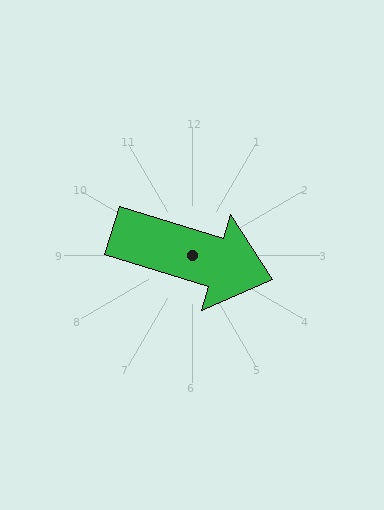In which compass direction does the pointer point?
East.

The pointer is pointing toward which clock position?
Roughly 4 o'clock.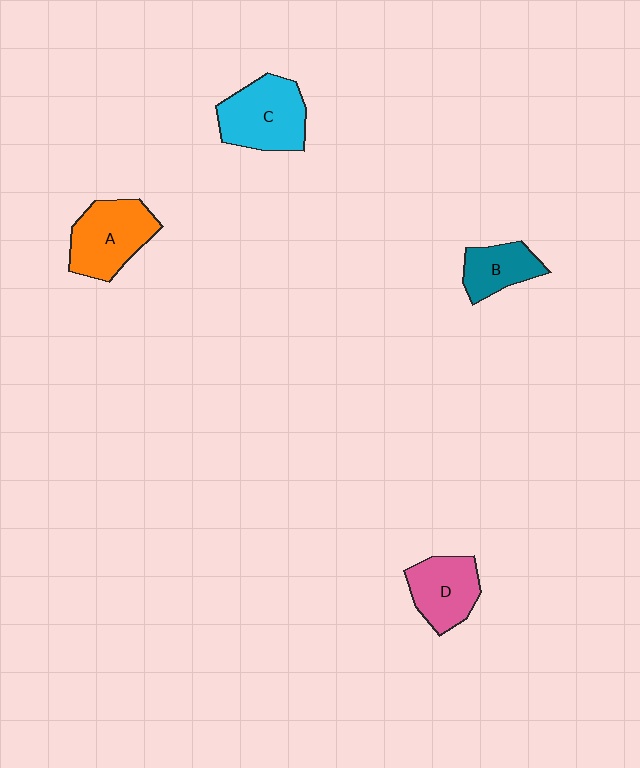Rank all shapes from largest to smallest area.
From largest to smallest: C (cyan), A (orange), D (pink), B (teal).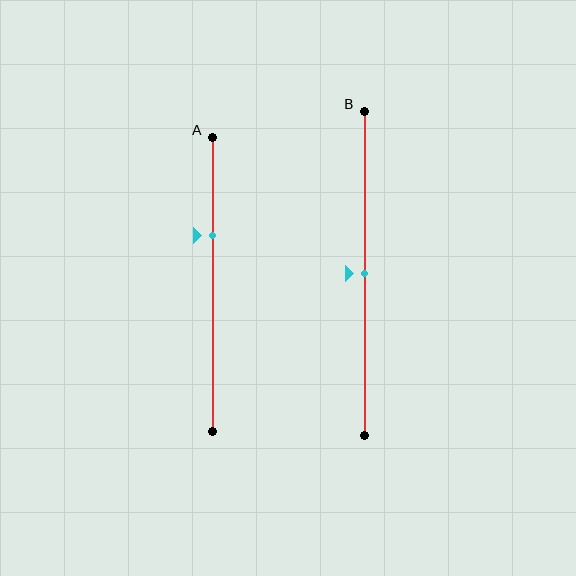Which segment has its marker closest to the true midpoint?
Segment B has its marker closest to the true midpoint.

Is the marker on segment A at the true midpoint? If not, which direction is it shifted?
No, the marker on segment A is shifted upward by about 17% of the segment length.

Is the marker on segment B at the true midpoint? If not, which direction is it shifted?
Yes, the marker on segment B is at the true midpoint.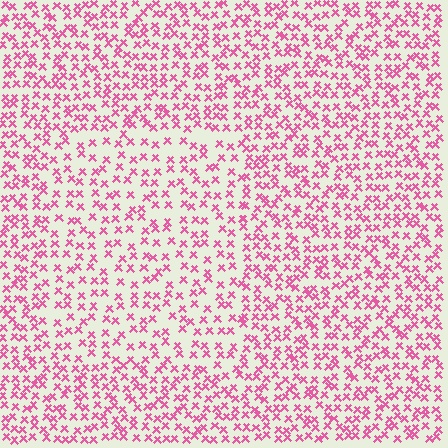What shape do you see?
I see a rectangle.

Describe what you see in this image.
The image contains small pink elements arranged at two different densities. A rectangle-shaped region is visible where the elements are less densely packed than the surrounding area.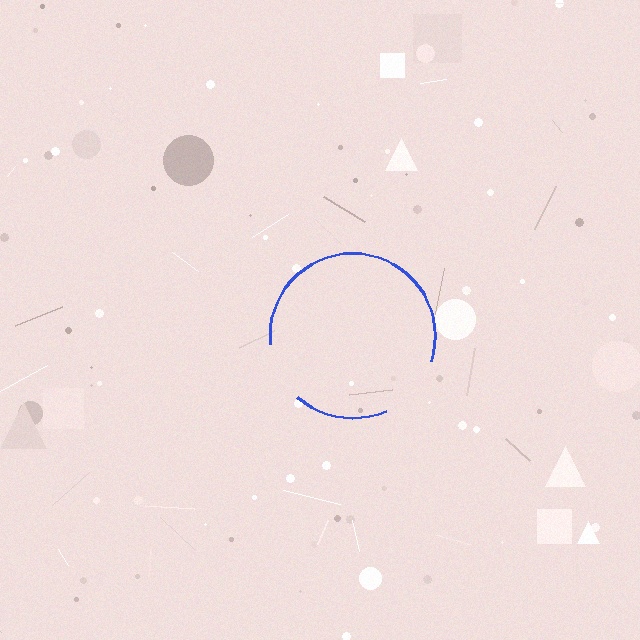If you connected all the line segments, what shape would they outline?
They would outline a circle.